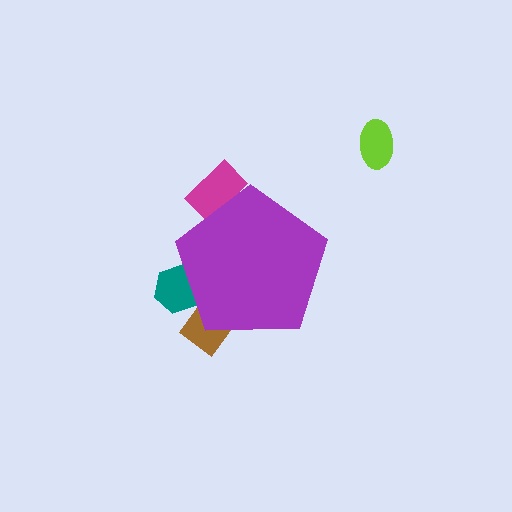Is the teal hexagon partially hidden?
Yes, the teal hexagon is partially hidden behind the purple pentagon.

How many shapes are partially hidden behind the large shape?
3 shapes are partially hidden.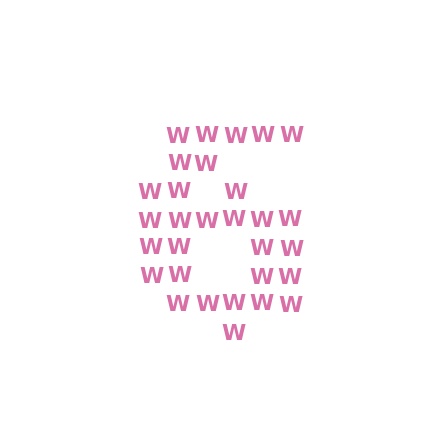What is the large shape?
The large shape is the digit 6.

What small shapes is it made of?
It is made of small letter W's.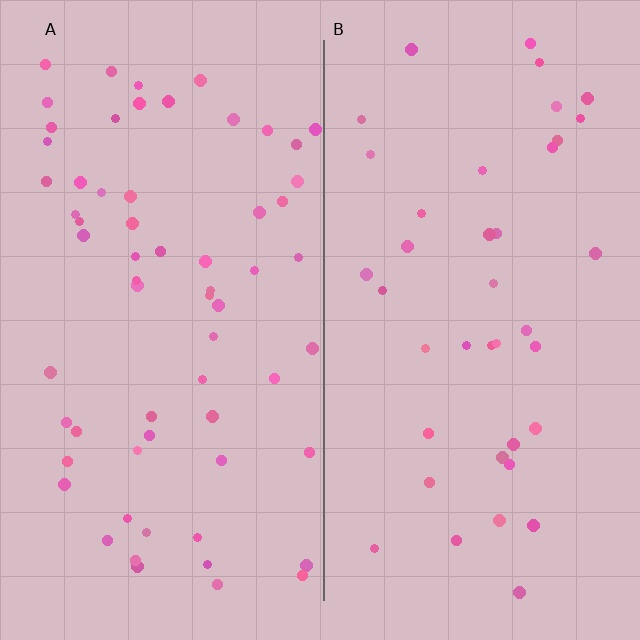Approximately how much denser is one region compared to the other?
Approximately 1.6× — region A over region B.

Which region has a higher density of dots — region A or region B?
A (the left).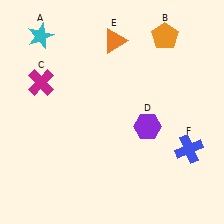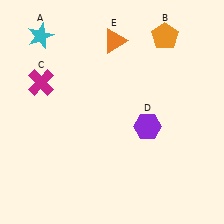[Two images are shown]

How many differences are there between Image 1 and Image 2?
There is 1 difference between the two images.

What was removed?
The blue cross (F) was removed in Image 2.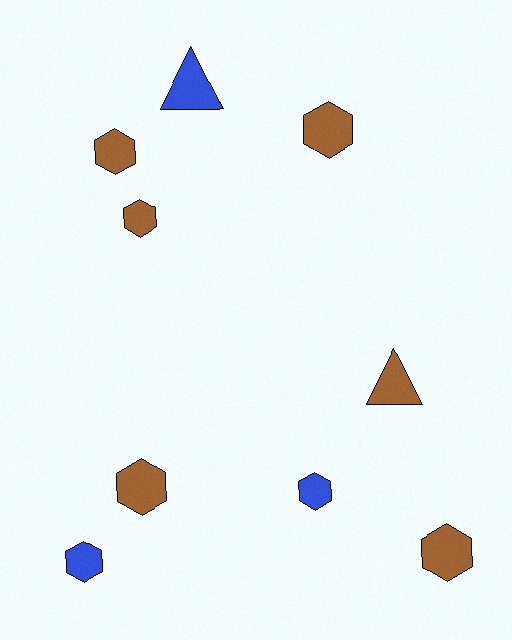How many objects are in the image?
There are 9 objects.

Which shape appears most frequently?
Hexagon, with 7 objects.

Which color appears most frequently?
Brown, with 6 objects.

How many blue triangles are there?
There is 1 blue triangle.